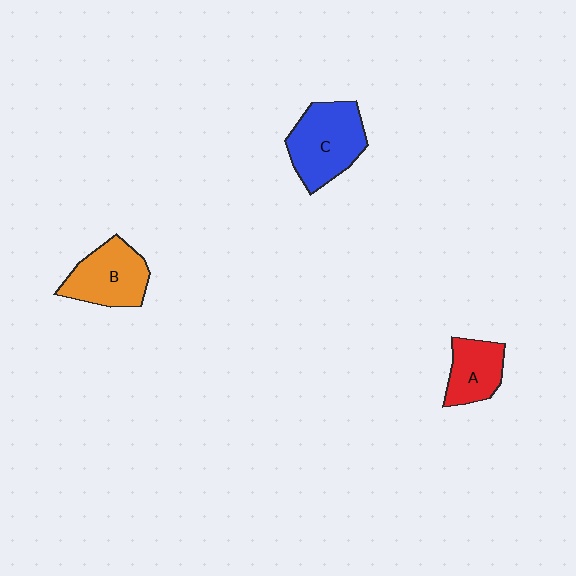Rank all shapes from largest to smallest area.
From largest to smallest: C (blue), B (orange), A (red).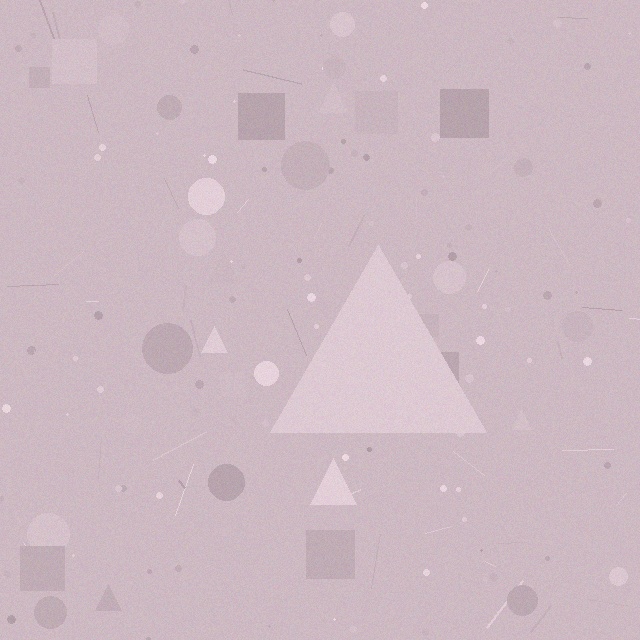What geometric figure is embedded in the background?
A triangle is embedded in the background.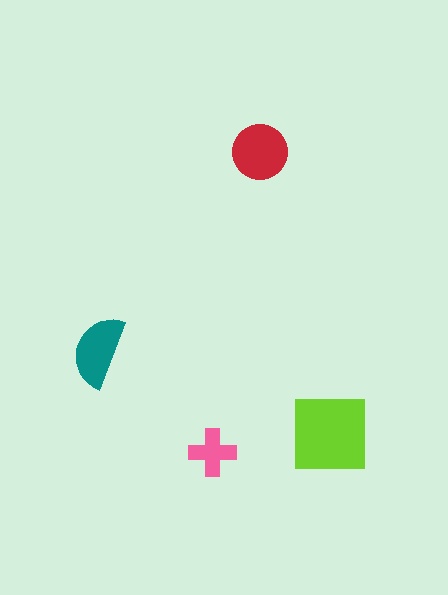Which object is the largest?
The lime square.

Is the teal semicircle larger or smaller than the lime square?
Smaller.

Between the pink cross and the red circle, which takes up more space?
The red circle.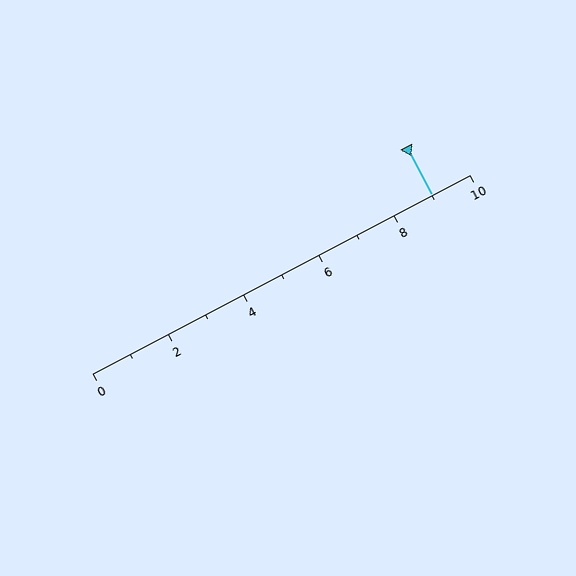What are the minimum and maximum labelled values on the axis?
The axis runs from 0 to 10.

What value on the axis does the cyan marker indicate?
The marker indicates approximately 9.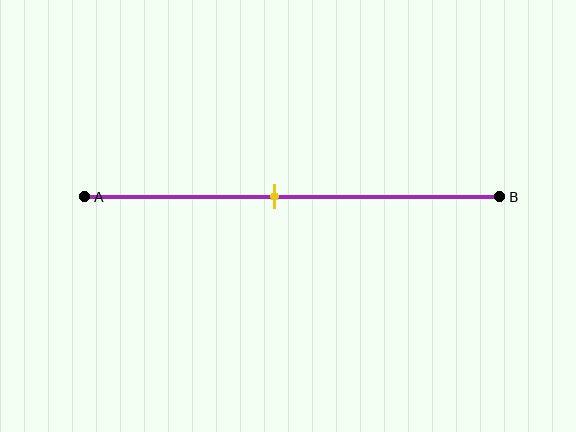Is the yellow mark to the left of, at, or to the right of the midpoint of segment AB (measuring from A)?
The yellow mark is to the left of the midpoint of segment AB.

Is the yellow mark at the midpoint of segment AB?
No, the mark is at about 45% from A, not at the 50% midpoint.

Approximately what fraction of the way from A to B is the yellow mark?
The yellow mark is approximately 45% of the way from A to B.